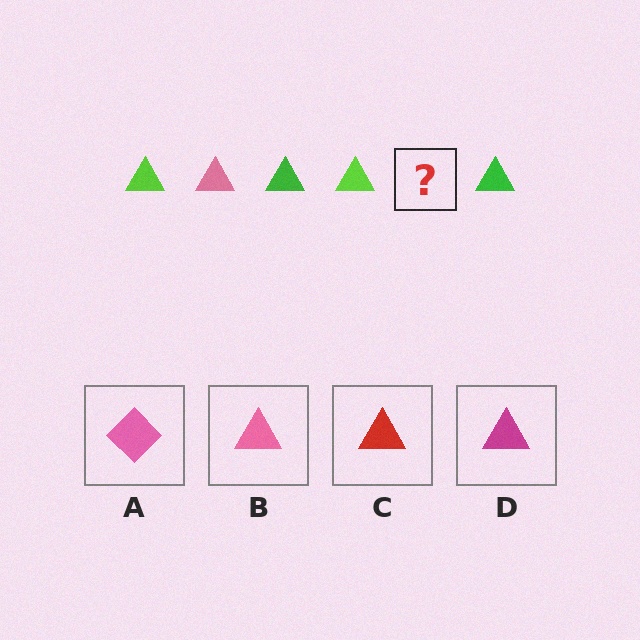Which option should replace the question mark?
Option B.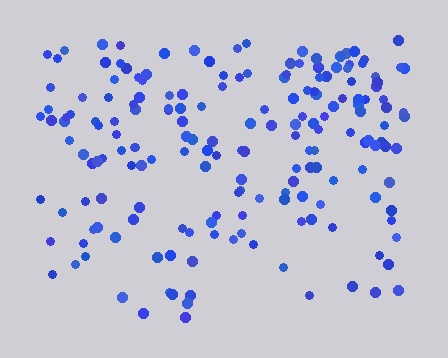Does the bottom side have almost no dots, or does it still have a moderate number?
Still a moderate number, just noticeably fewer than the top.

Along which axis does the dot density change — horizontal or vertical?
Vertical.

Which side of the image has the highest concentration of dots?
The top.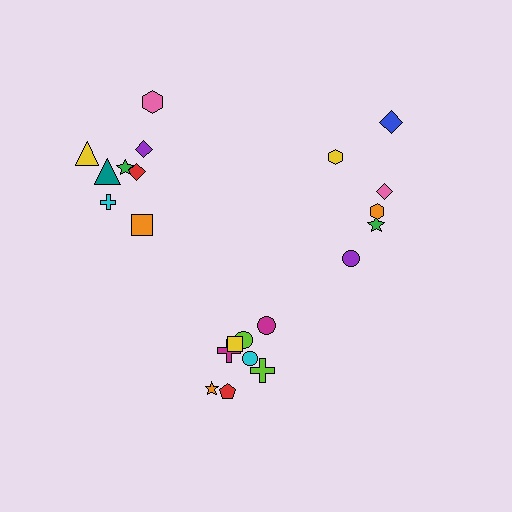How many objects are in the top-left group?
There are 8 objects.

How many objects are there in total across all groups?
There are 22 objects.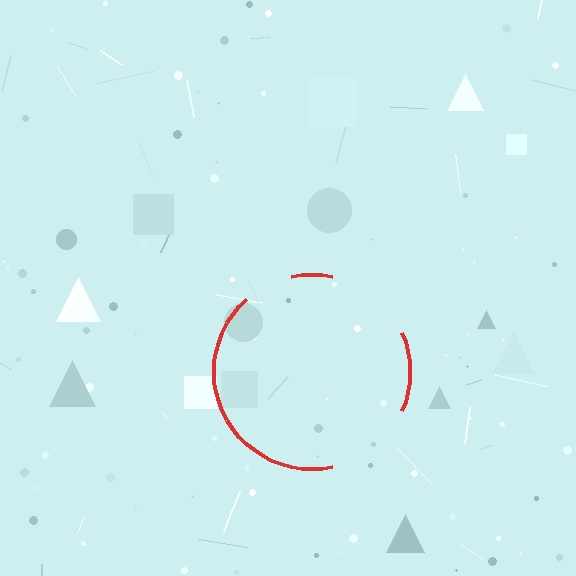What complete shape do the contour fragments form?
The contour fragments form a circle.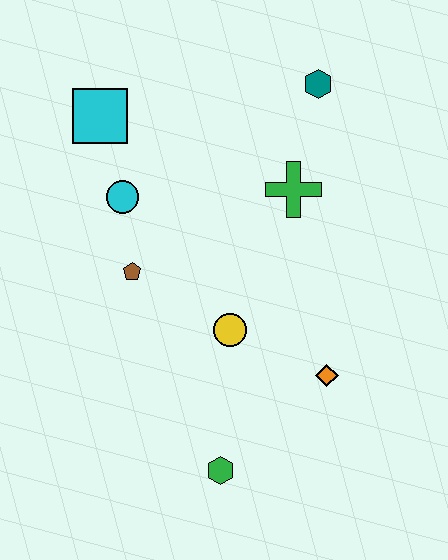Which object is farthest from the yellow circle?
The teal hexagon is farthest from the yellow circle.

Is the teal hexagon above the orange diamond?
Yes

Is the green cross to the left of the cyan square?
No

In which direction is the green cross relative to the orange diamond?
The green cross is above the orange diamond.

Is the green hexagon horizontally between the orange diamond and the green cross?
No